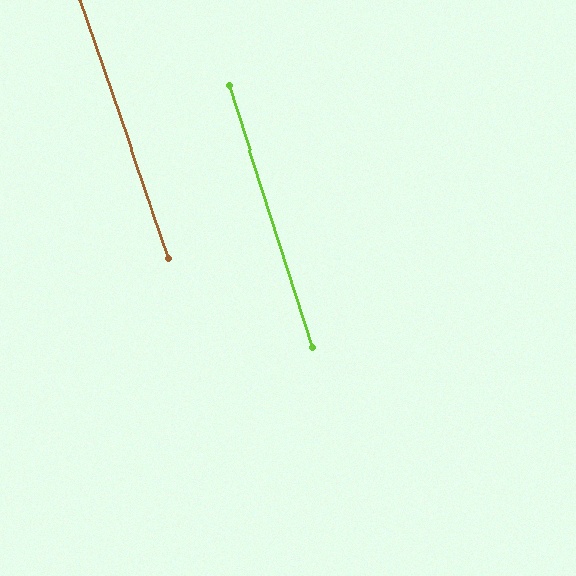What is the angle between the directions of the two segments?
Approximately 1 degree.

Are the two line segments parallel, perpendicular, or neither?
Parallel — their directions differ by only 1.2°.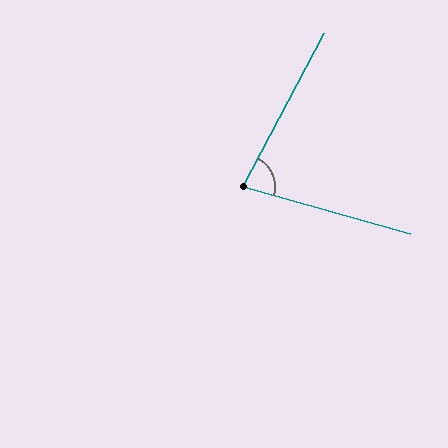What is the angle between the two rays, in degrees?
Approximately 78 degrees.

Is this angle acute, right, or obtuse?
It is acute.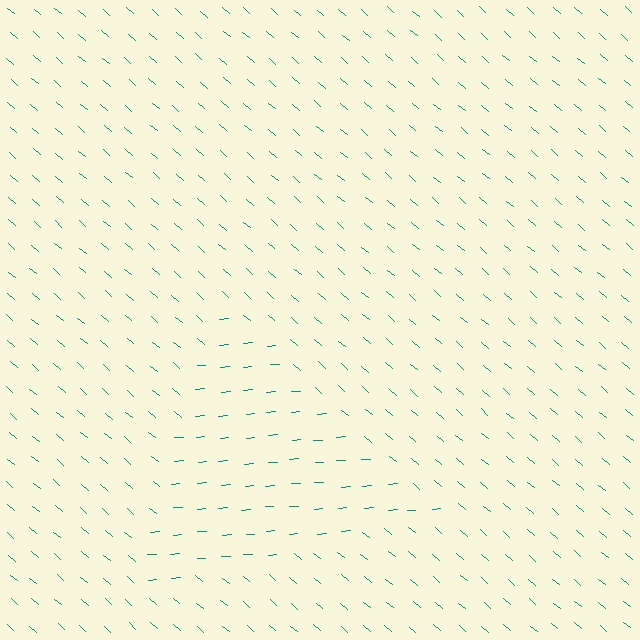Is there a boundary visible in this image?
Yes, there is a texture boundary formed by a change in line orientation.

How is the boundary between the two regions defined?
The boundary is defined purely by a change in line orientation (approximately 45 degrees difference). All lines are the same color and thickness.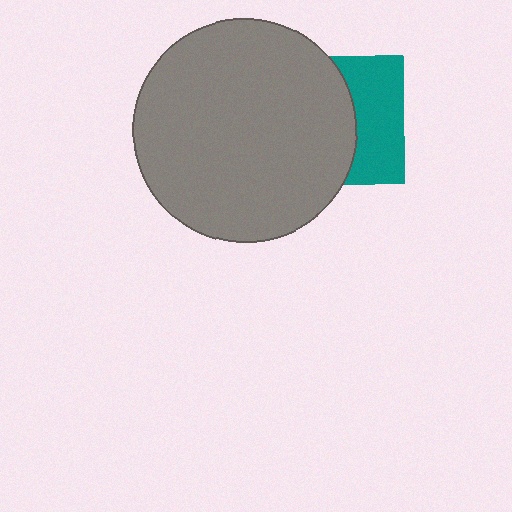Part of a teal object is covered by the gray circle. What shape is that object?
It is a square.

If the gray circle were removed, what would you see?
You would see the complete teal square.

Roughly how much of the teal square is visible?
A small part of it is visible (roughly 42%).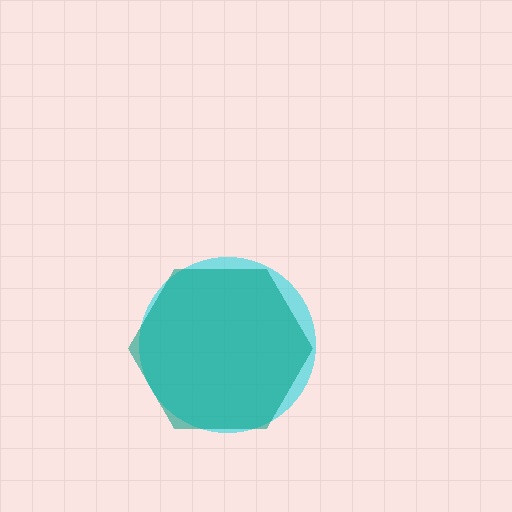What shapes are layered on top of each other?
The layered shapes are: a cyan circle, a teal hexagon.